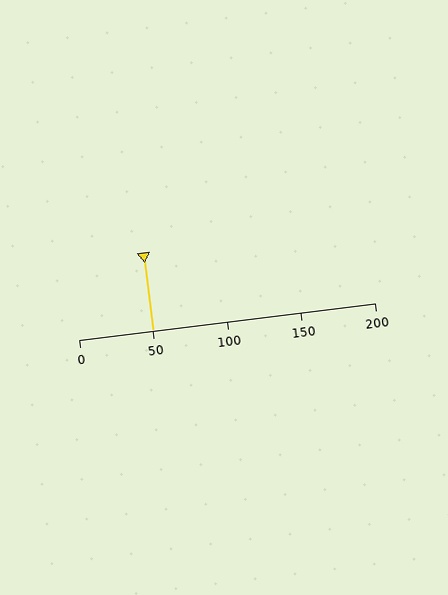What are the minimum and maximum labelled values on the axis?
The axis runs from 0 to 200.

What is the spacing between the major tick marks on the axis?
The major ticks are spaced 50 apart.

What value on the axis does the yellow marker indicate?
The marker indicates approximately 50.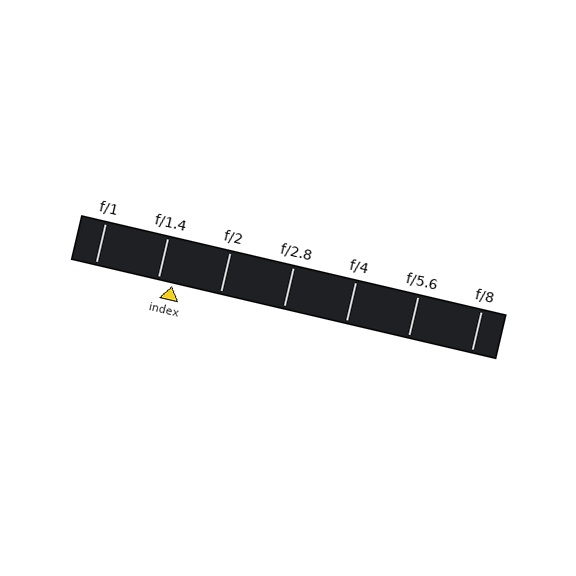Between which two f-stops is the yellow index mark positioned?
The index mark is between f/1.4 and f/2.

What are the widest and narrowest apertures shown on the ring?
The widest aperture shown is f/1 and the narrowest is f/8.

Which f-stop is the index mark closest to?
The index mark is closest to f/1.4.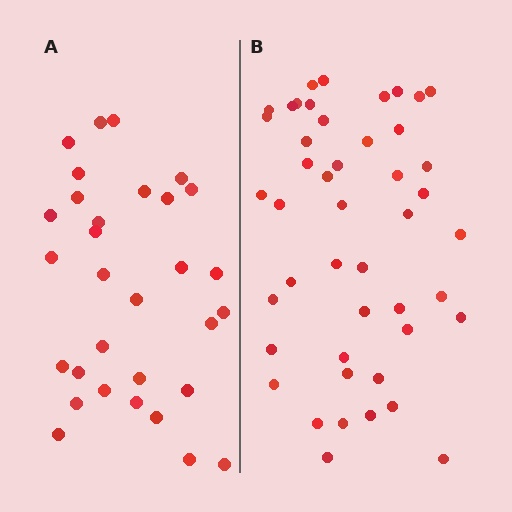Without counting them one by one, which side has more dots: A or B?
Region B (the right region) has more dots.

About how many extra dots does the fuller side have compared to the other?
Region B has approximately 15 more dots than region A.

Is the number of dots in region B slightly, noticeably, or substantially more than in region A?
Region B has substantially more. The ratio is roughly 1.5 to 1.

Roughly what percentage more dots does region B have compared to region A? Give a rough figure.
About 50% more.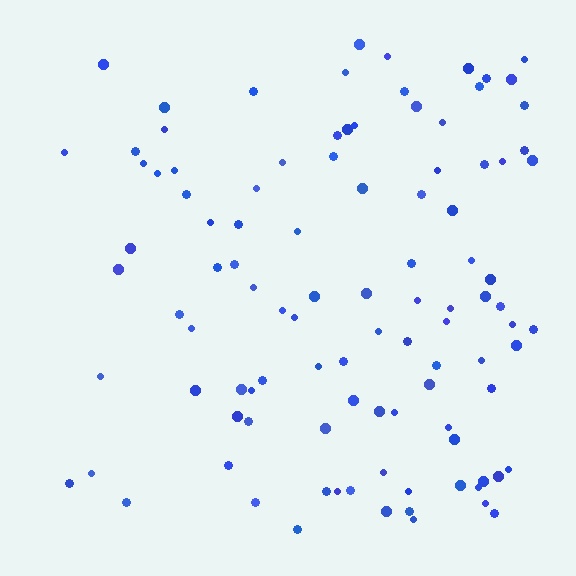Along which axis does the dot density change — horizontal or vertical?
Horizontal.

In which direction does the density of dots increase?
From left to right, with the right side densest.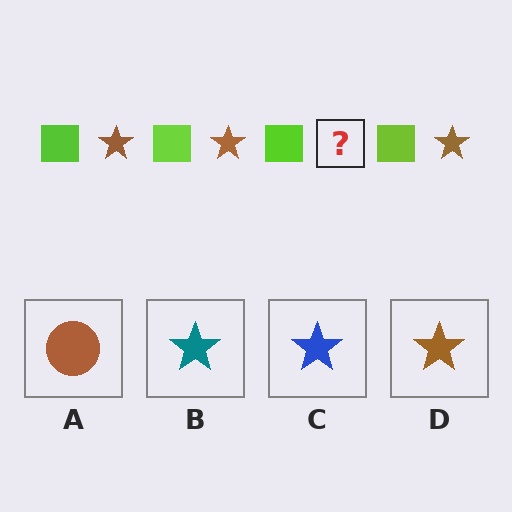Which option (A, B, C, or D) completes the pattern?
D.